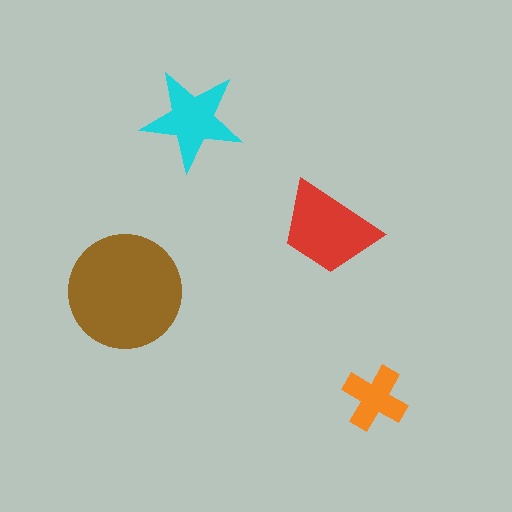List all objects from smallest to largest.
The orange cross, the cyan star, the red trapezoid, the brown circle.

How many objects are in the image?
There are 4 objects in the image.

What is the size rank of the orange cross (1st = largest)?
4th.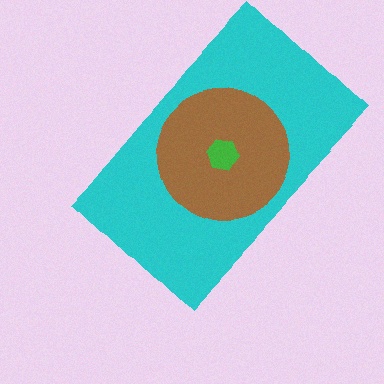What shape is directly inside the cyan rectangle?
The brown circle.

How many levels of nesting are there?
3.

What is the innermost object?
The green hexagon.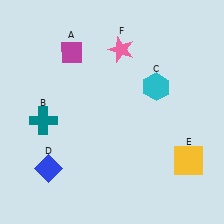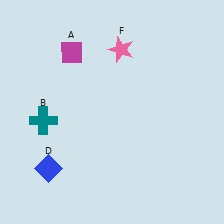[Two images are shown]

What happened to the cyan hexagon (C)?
The cyan hexagon (C) was removed in Image 2. It was in the top-right area of Image 1.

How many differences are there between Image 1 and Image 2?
There are 2 differences between the two images.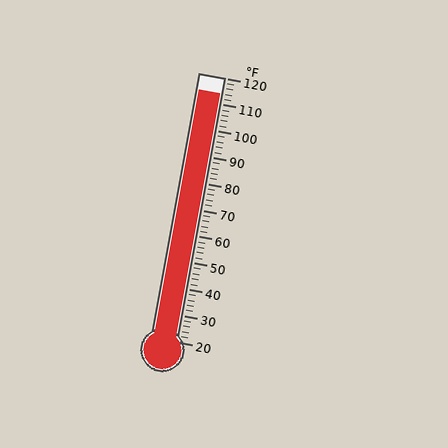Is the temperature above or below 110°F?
The temperature is above 110°F.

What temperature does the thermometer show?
The thermometer shows approximately 114°F.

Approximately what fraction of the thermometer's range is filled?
The thermometer is filled to approximately 95% of its range.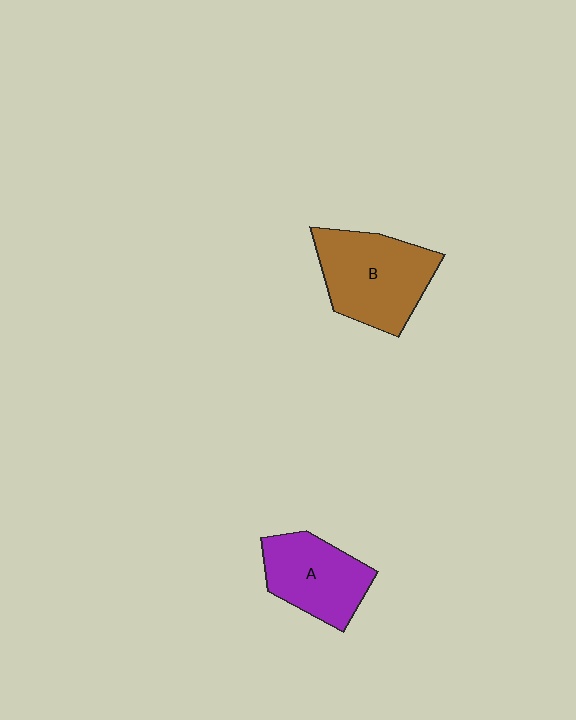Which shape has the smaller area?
Shape A (purple).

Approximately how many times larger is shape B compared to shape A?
Approximately 1.3 times.